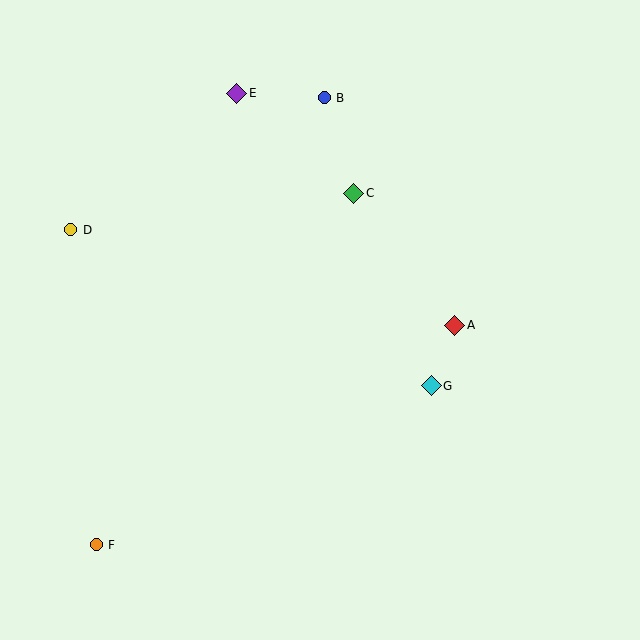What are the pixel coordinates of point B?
Point B is at (324, 98).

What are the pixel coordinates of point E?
Point E is at (237, 93).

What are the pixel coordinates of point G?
Point G is at (431, 386).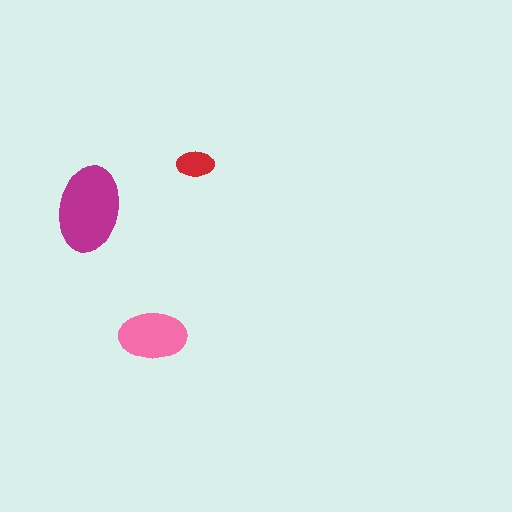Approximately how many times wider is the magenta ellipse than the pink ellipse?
About 1.5 times wider.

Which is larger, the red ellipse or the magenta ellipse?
The magenta one.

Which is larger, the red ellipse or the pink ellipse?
The pink one.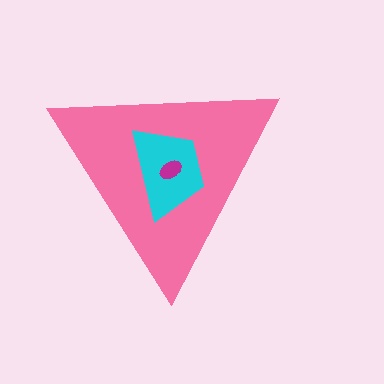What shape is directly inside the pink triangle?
The cyan trapezoid.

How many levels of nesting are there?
3.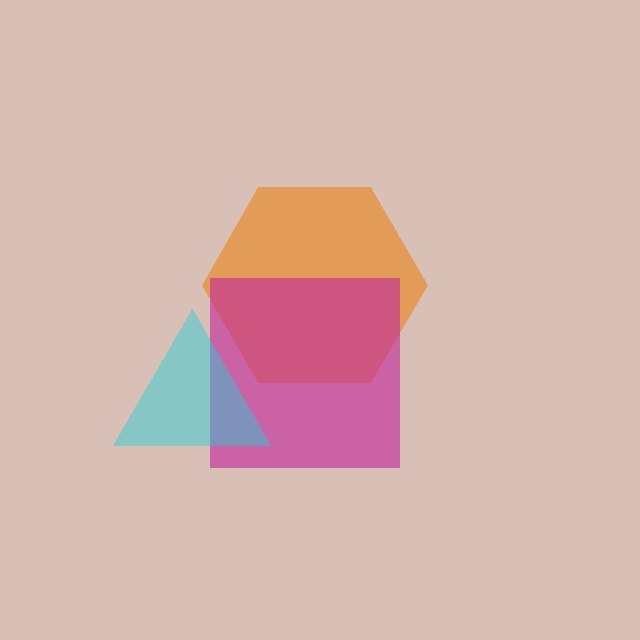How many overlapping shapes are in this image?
There are 3 overlapping shapes in the image.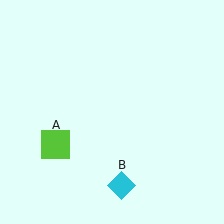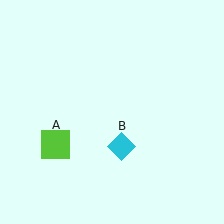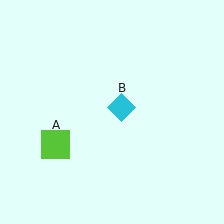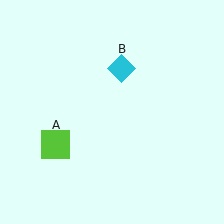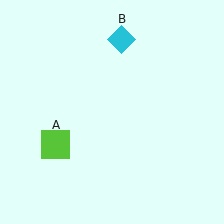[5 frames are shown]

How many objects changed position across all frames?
1 object changed position: cyan diamond (object B).